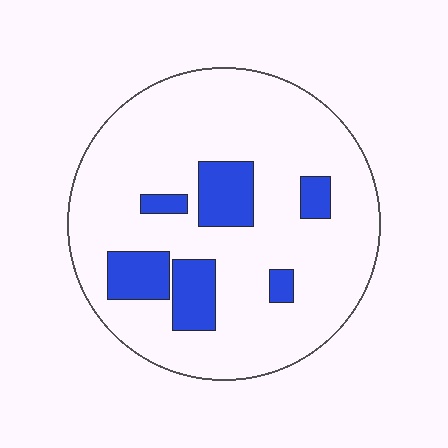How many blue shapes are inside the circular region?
6.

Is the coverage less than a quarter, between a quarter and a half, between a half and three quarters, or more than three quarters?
Less than a quarter.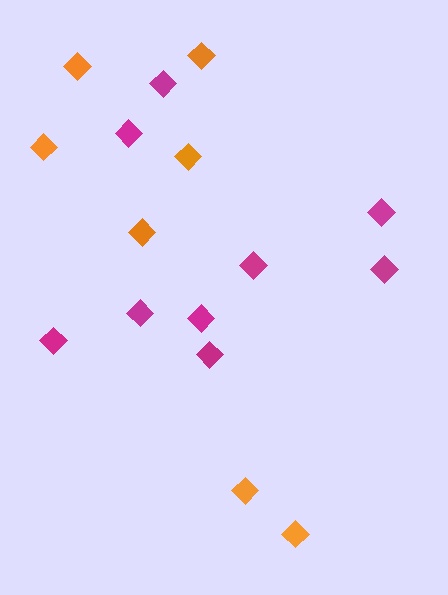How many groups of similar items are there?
There are 2 groups: one group of orange diamonds (7) and one group of magenta diamonds (9).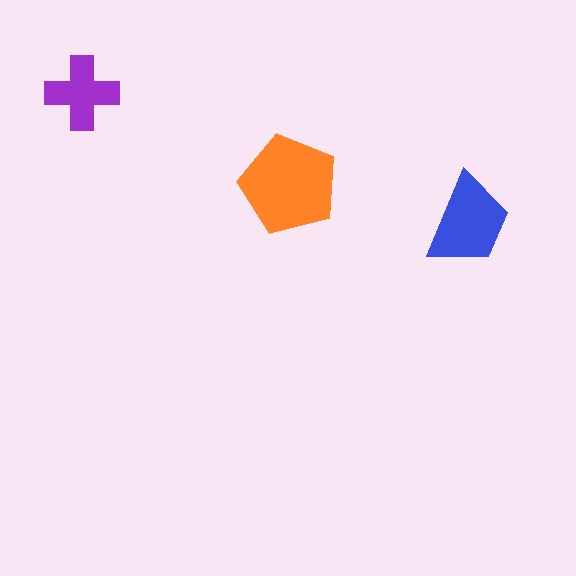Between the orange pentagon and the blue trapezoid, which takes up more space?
The orange pentagon.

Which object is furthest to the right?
The blue trapezoid is rightmost.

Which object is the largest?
The orange pentagon.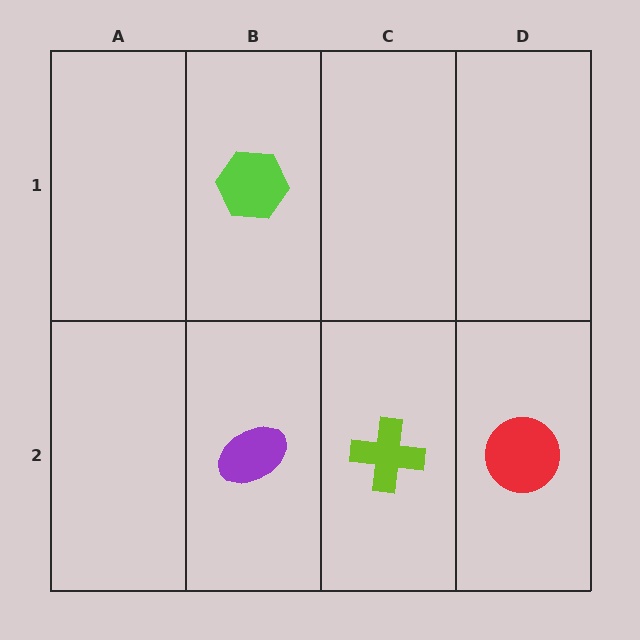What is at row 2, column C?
A lime cross.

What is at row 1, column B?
A lime hexagon.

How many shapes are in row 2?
3 shapes.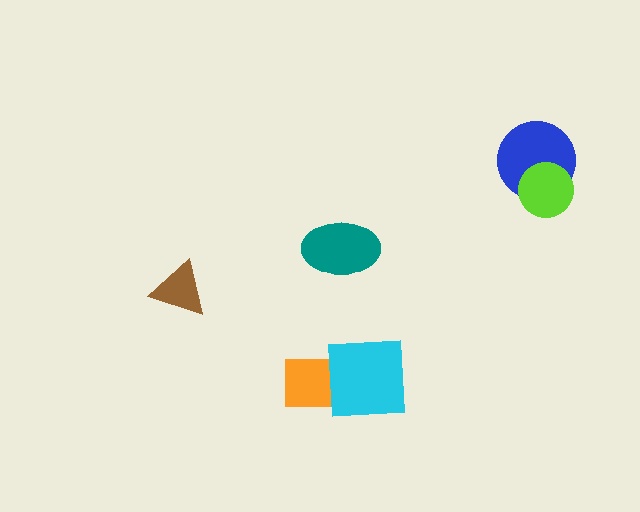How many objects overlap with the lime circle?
1 object overlaps with the lime circle.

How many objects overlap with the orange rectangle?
1 object overlaps with the orange rectangle.